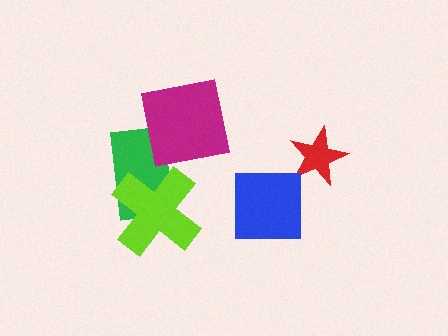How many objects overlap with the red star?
0 objects overlap with the red star.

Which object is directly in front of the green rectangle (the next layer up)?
The magenta square is directly in front of the green rectangle.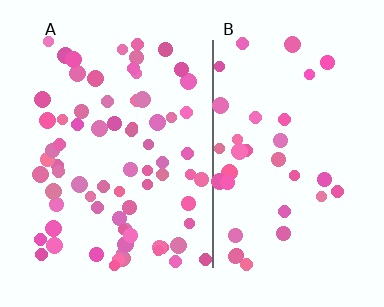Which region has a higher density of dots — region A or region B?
A (the left).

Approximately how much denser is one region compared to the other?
Approximately 2.1× — region A over region B.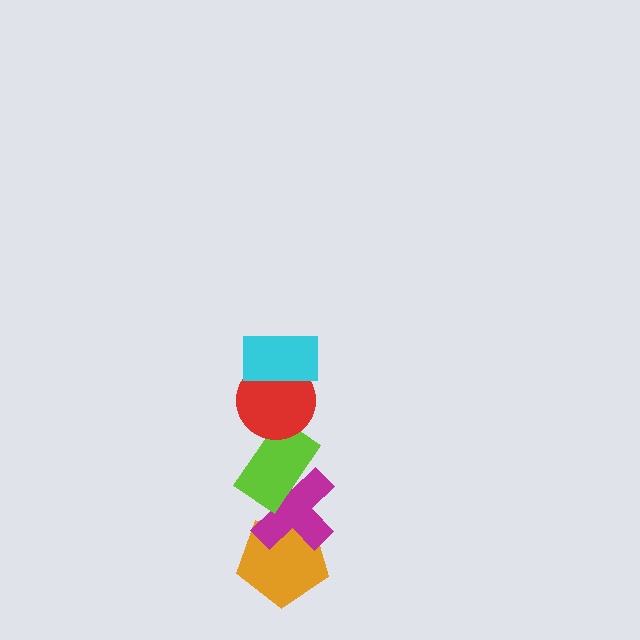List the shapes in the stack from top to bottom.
From top to bottom: the cyan rectangle, the red circle, the lime rectangle, the magenta cross, the orange pentagon.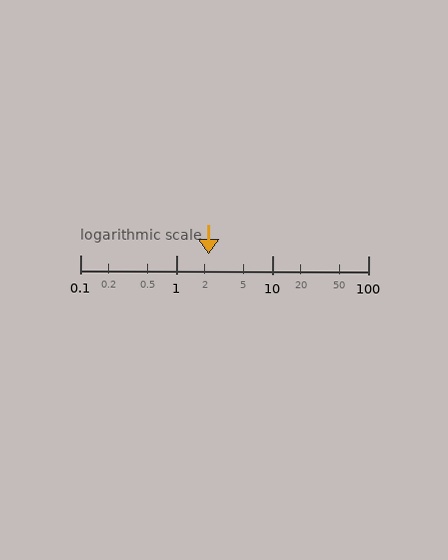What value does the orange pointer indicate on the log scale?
The pointer indicates approximately 2.2.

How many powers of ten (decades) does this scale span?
The scale spans 3 decades, from 0.1 to 100.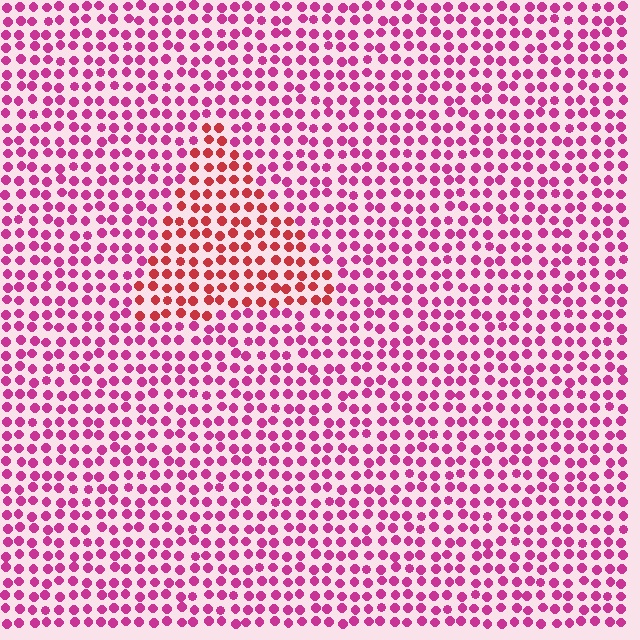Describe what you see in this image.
The image is filled with small magenta elements in a uniform arrangement. A triangle-shaped region is visible where the elements are tinted to a slightly different hue, forming a subtle color boundary.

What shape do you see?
I see a triangle.